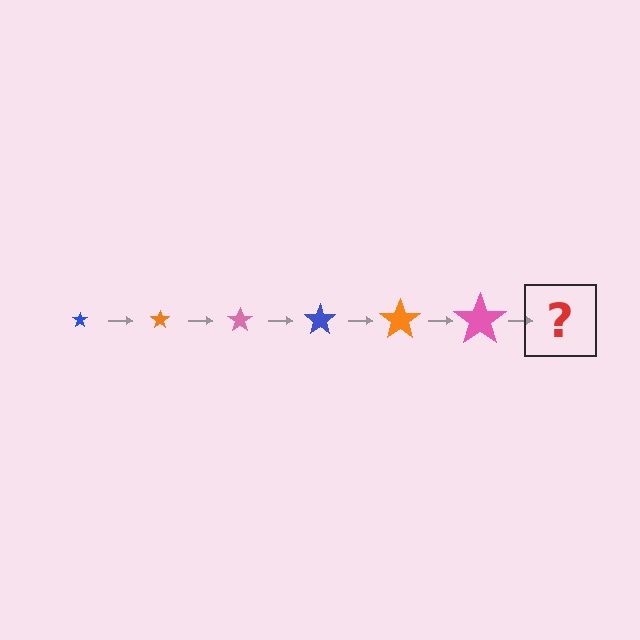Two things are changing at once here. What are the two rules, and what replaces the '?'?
The two rules are that the star grows larger each step and the color cycles through blue, orange, and pink. The '?' should be a blue star, larger than the previous one.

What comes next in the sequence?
The next element should be a blue star, larger than the previous one.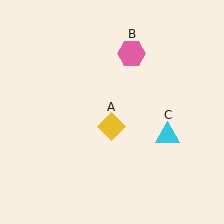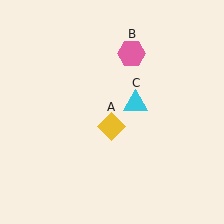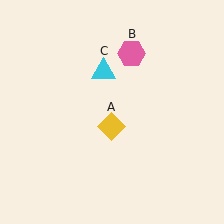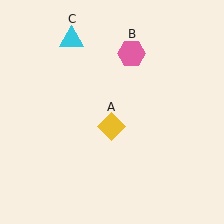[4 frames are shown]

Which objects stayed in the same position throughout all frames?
Yellow diamond (object A) and pink hexagon (object B) remained stationary.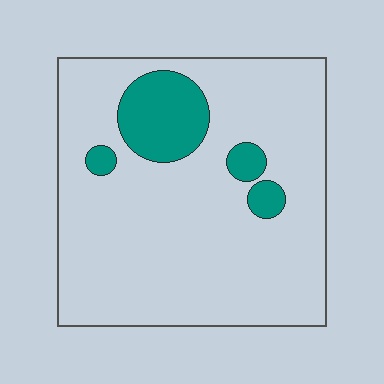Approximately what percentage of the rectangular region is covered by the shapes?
Approximately 15%.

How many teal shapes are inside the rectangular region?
4.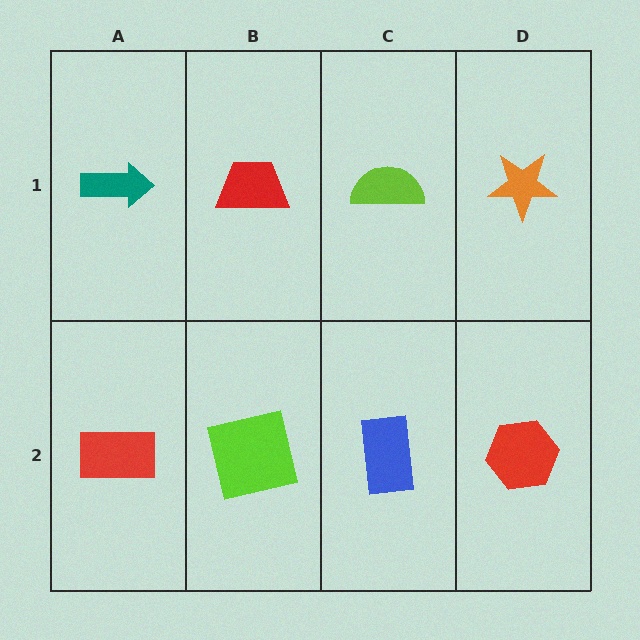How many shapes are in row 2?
4 shapes.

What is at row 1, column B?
A red trapezoid.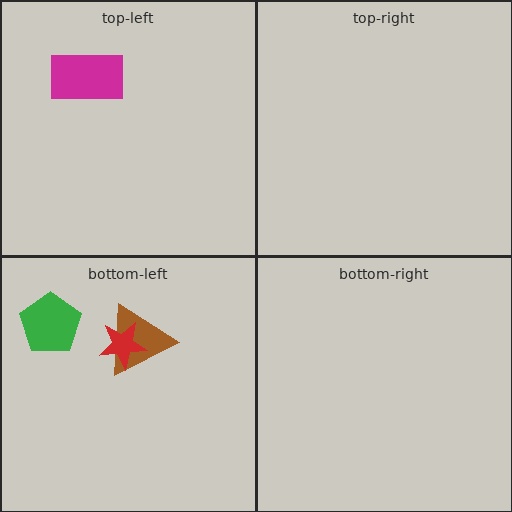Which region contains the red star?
The bottom-left region.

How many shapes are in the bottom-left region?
3.